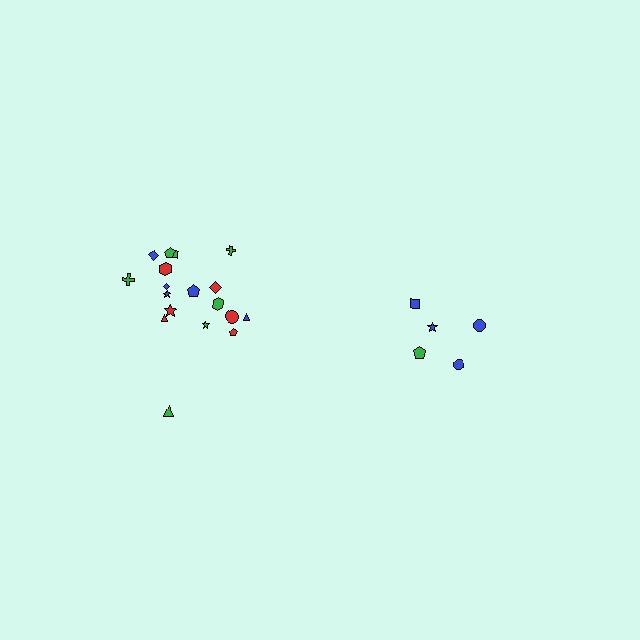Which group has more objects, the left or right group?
The left group.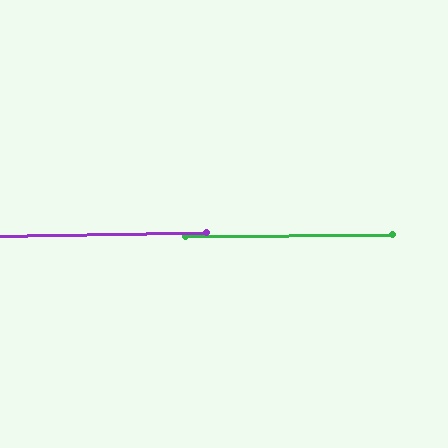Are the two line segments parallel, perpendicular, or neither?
Parallel — their directions differ by only 0.6°.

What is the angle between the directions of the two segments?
Approximately 1 degree.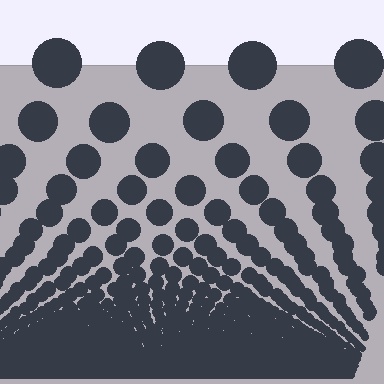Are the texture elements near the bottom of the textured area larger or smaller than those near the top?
Smaller. The gradient is inverted — elements near the bottom are smaller and denser.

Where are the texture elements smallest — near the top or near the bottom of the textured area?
Near the bottom.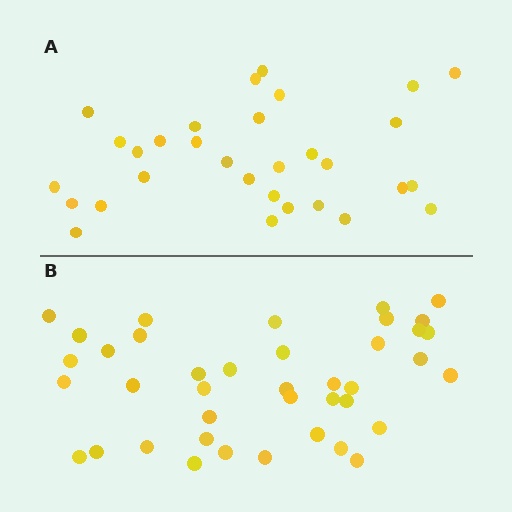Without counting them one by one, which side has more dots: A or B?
Region B (the bottom region) has more dots.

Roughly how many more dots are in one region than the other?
Region B has roughly 8 or so more dots than region A.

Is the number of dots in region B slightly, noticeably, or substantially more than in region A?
Region B has noticeably more, but not dramatically so. The ratio is roughly 1.3 to 1.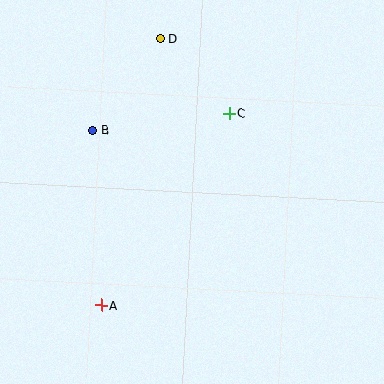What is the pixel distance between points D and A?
The distance between D and A is 273 pixels.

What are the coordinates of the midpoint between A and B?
The midpoint between A and B is at (97, 218).